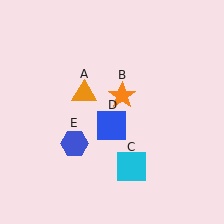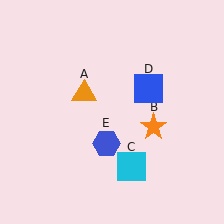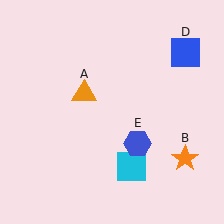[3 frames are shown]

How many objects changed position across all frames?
3 objects changed position: orange star (object B), blue square (object D), blue hexagon (object E).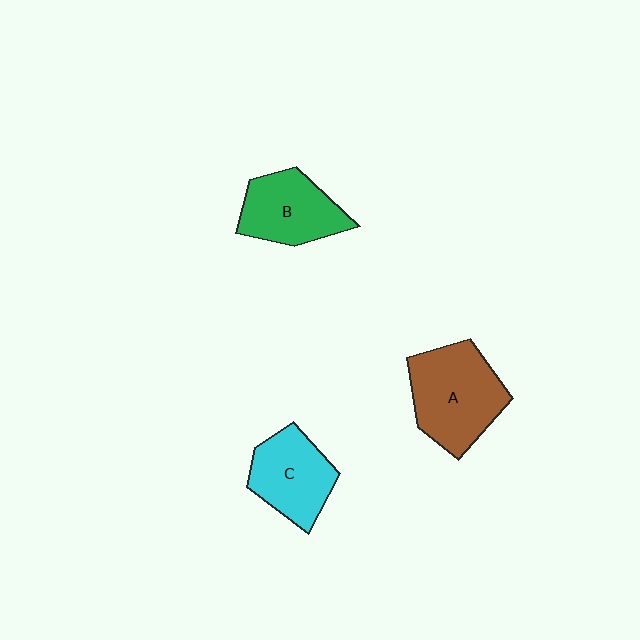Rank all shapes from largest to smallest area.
From largest to smallest: A (brown), B (green), C (cyan).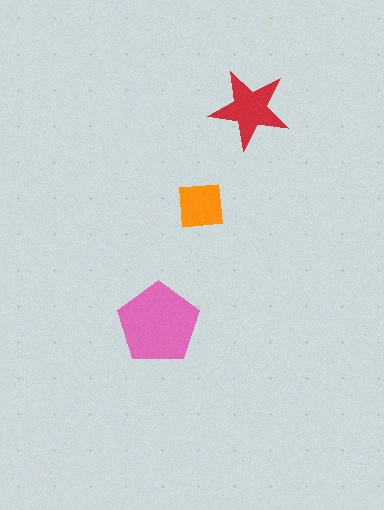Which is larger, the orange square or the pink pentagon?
The pink pentagon.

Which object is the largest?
The pink pentagon.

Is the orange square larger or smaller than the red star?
Smaller.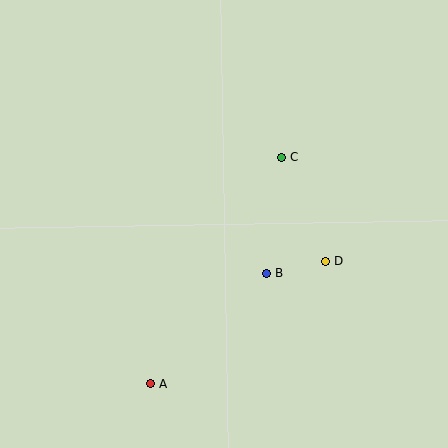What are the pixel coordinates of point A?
Point A is at (150, 384).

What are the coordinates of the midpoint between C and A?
The midpoint between C and A is at (215, 271).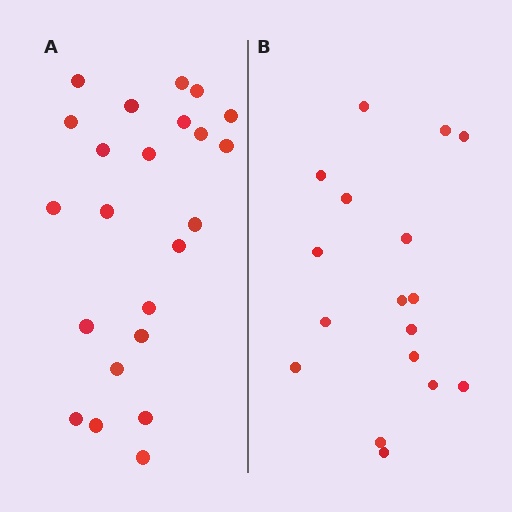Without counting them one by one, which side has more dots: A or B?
Region A (the left region) has more dots.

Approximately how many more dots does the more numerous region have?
Region A has about 6 more dots than region B.